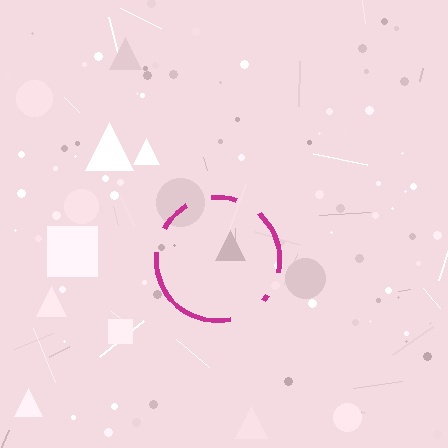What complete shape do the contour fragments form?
The contour fragments form a circle.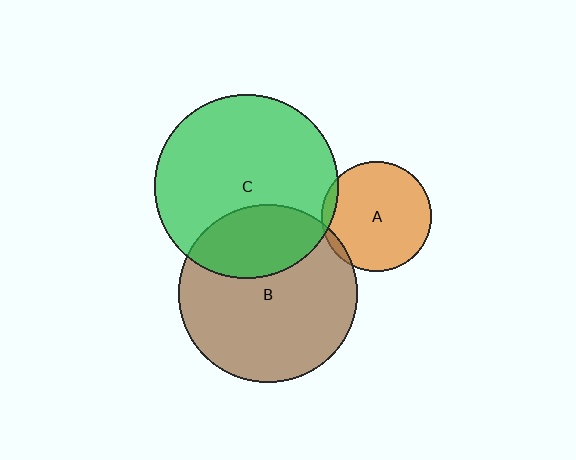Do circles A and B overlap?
Yes.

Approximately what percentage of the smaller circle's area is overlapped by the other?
Approximately 5%.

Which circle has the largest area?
Circle C (green).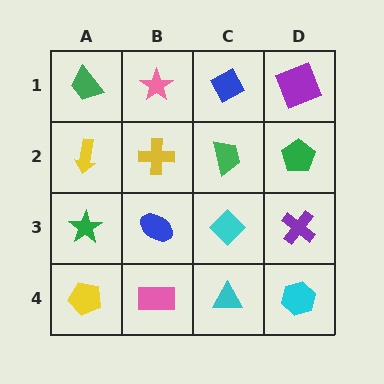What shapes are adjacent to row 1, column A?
A yellow arrow (row 2, column A), a pink star (row 1, column B).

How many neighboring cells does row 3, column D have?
3.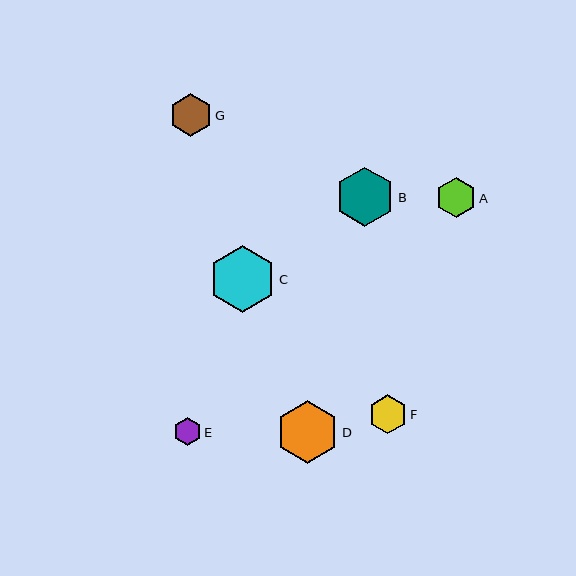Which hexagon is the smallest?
Hexagon E is the smallest with a size of approximately 28 pixels.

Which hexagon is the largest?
Hexagon C is the largest with a size of approximately 67 pixels.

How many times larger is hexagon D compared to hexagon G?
Hexagon D is approximately 1.5 times the size of hexagon G.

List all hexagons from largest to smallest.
From largest to smallest: C, D, B, G, A, F, E.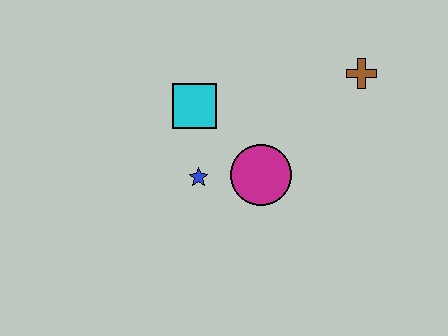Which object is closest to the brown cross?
The magenta circle is closest to the brown cross.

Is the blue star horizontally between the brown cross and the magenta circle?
No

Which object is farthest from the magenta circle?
The brown cross is farthest from the magenta circle.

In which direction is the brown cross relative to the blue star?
The brown cross is to the right of the blue star.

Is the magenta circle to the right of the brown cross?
No